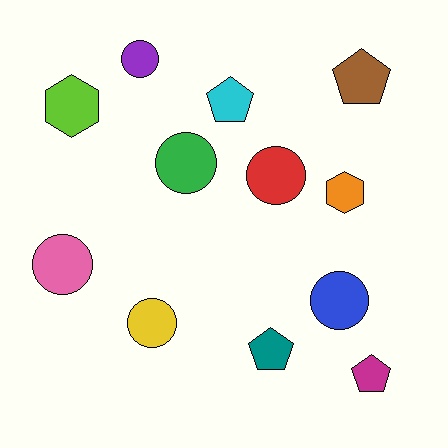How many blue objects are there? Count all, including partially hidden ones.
There is 1 blue object.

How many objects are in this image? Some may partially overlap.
There are 12 objects.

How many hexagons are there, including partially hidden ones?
There are 2 hexagons.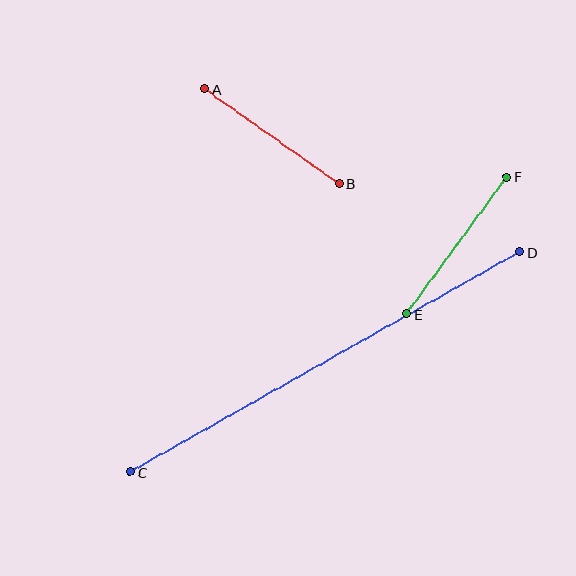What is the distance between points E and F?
The distance is approximately 170 pixels.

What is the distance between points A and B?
The distance is approximately 164 pixels.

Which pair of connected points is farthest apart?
Points C and D are farthest apart.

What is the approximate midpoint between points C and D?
The midpoint is at approximately (325, 362) pixels.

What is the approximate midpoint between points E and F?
The midpoint is at approximately (457, 246) pixels.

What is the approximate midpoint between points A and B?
The midpoint is at approximately (272, 136) pixels.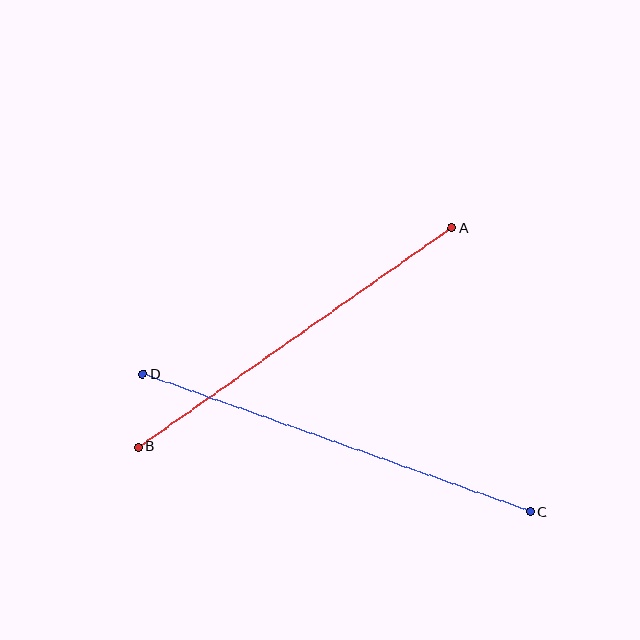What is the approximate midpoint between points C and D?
The midpoint is at approximately (337, 443) pixels.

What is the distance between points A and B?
The distance is approximately 382 pixels.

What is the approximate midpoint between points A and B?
The midpoint is at approximately (295, 337) pixels.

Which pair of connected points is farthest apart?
Points C and D are farthest apart.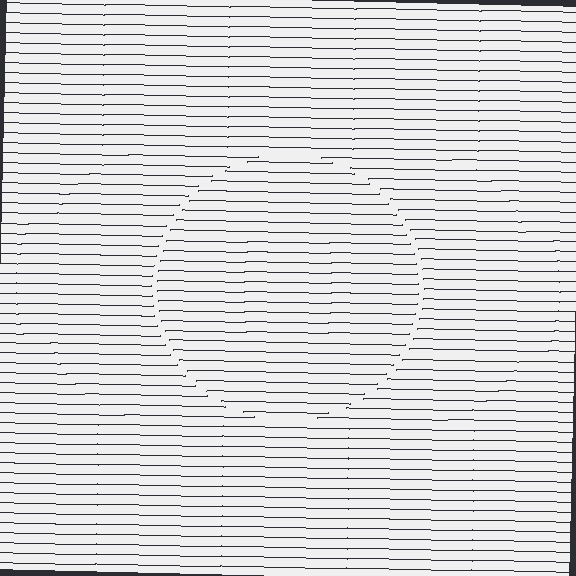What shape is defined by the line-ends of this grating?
An illusory circle. The interior of the shape contains the same grating, shifted by half a period — the contour is defined by the phase discontinuity where line-ends from the inner and outer gratings abut.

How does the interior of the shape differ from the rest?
The interior of the shape contains the same grating, shifted by half a period — the contour is defined by the phase discontinuity where line-ends from the inner and outer gratings abut.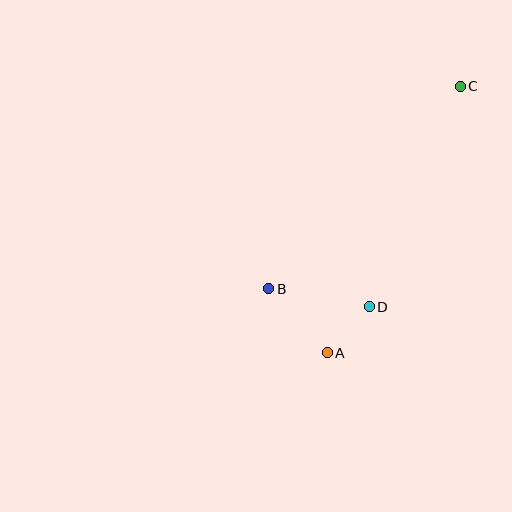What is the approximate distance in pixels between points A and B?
The distance between A and B is approximately 87 pixels.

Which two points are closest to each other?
Points A and D are closest to each other.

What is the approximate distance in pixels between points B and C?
The distance between B and C is approximately 279 pixels.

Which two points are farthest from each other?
Points A and C are farthest from each other.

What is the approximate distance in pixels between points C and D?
The distance between C and D is approximately 239 pixels.